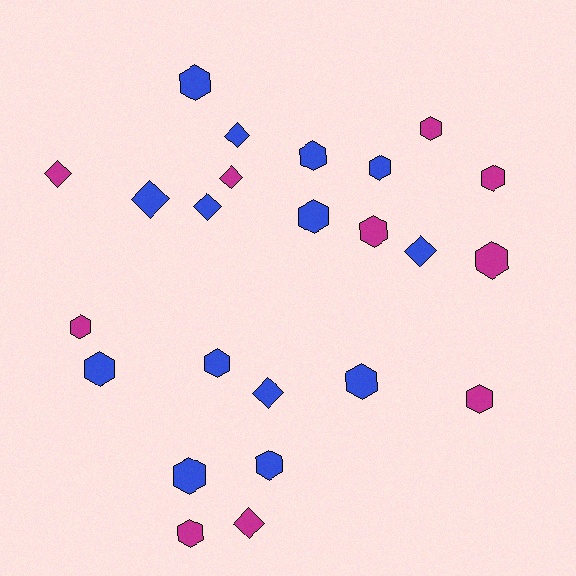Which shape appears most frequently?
Hexagon, with 16 objects.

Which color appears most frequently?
Blue, with 14 objects.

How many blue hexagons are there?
There are 9 blue hexagons.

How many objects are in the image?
There are 24 objects.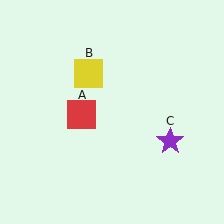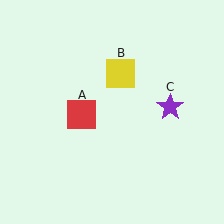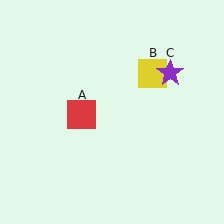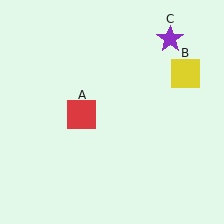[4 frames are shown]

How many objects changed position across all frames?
2 objects changed position: yellow square (object B), purple star (object C).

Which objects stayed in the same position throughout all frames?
Red square (object A) remained stationary.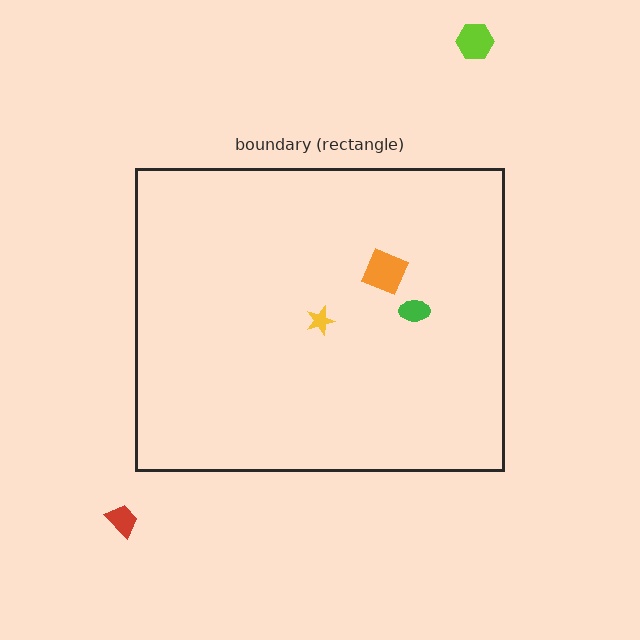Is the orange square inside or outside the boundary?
Inside.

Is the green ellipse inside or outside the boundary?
Inside.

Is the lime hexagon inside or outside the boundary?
Outside.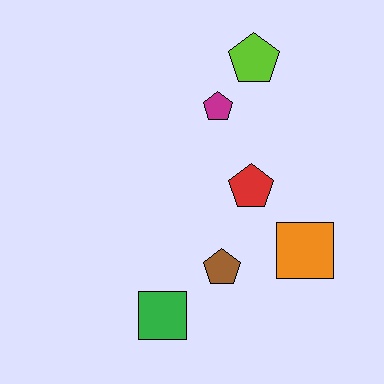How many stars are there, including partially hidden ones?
There are no stars.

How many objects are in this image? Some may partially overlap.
There are 6 objects.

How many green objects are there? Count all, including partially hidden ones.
There is 1 green object.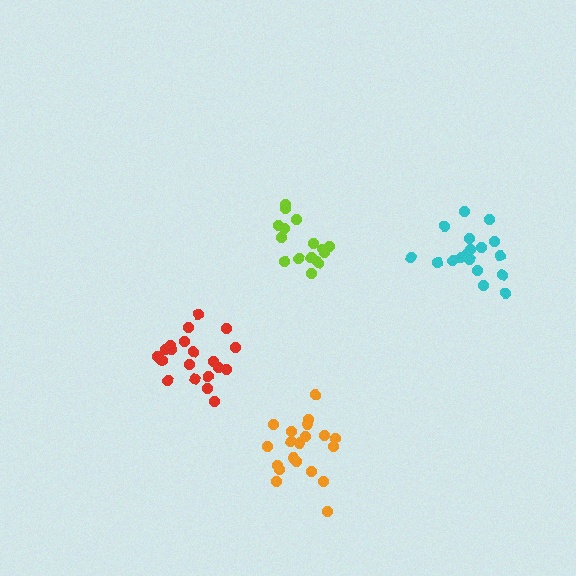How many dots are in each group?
Group 1: 16 dots, Group 2: 18 dots, Group 3: 20 dots, Group 4: 20 dots (74 total).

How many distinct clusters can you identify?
There are 4 distinct clusters.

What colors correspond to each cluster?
The clusters are colored: lime, cyan, red, orange.